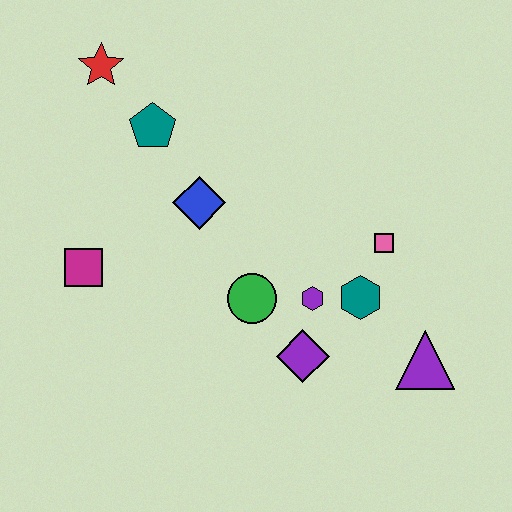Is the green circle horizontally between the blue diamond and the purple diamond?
Yes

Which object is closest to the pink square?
The teal hexagon is closest to the pink square.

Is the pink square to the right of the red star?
Yes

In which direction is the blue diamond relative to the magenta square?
The blue diamond is to the right of the magenta square.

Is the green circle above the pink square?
No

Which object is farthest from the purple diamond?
The red star is farthest from the purple diamond.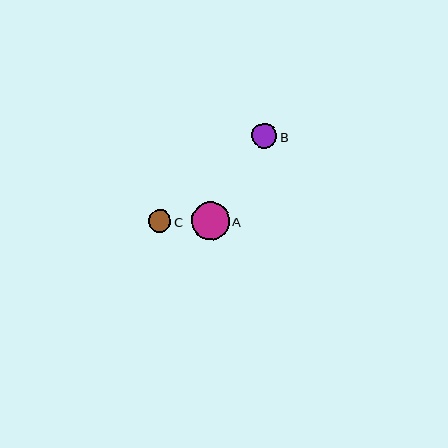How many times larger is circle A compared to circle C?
Circle A is approximately 1.7 times the size of circle C.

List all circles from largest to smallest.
From largest to smallest: A, B, C.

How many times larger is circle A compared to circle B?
Circle A is approximately 1.5 times the size of circle B.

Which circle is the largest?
Circle A is the largest with a size of approximately 38 pixels.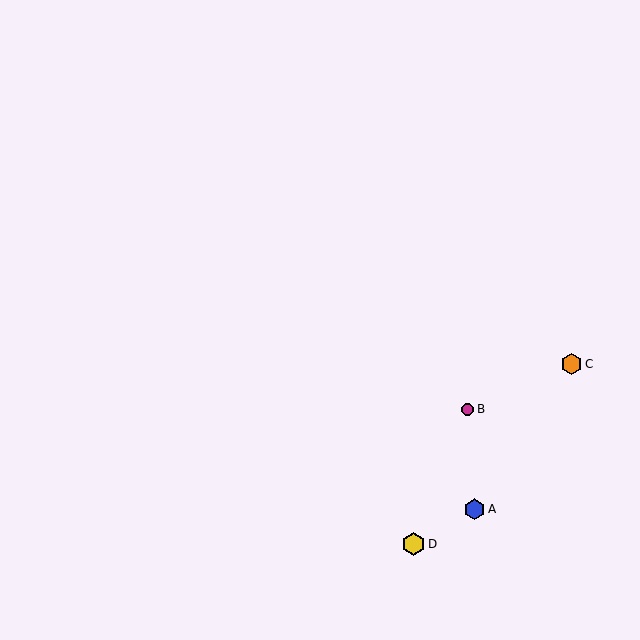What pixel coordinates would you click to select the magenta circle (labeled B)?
Click at (467, 409) to select the magenta circle B.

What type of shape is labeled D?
Shape D is a yellow hexagon.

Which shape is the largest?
The yellow hexagon (labeled D) is the largest.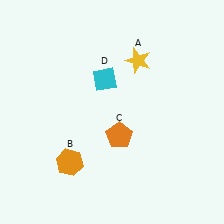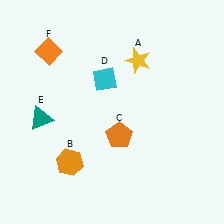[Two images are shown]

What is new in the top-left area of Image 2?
An orange diamond (F) was added in the top-left area of Image 2.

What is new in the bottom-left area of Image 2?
A teal triangle (E) was added in the bottom-left area of Image 2.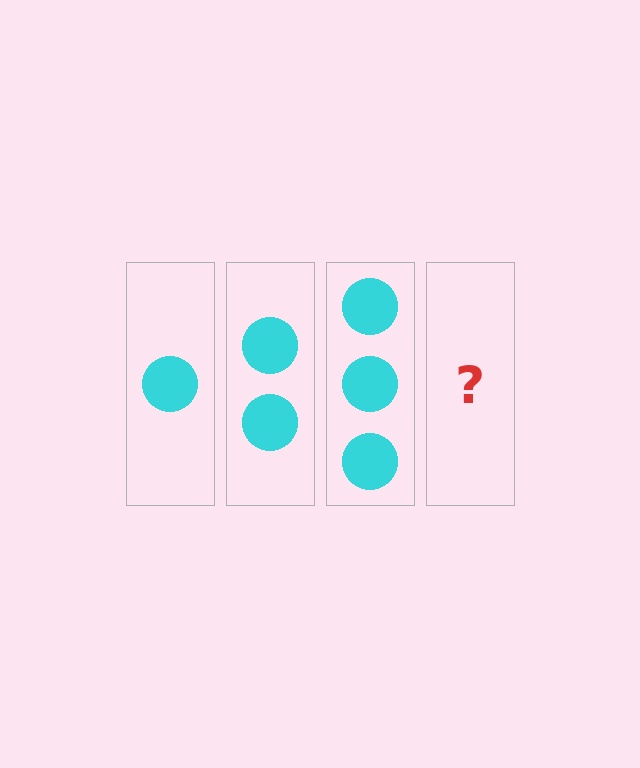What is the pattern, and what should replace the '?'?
The pattern is that each step adds one more circle. The '?' should be 4 circles.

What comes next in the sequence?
The next element should be 4 circles.